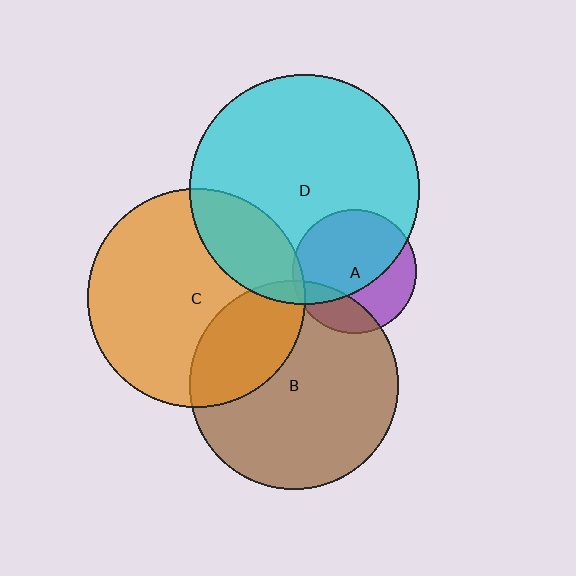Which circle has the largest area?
Circle D (cyan).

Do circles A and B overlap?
Yes.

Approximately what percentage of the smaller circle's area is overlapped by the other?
Approximately 20%.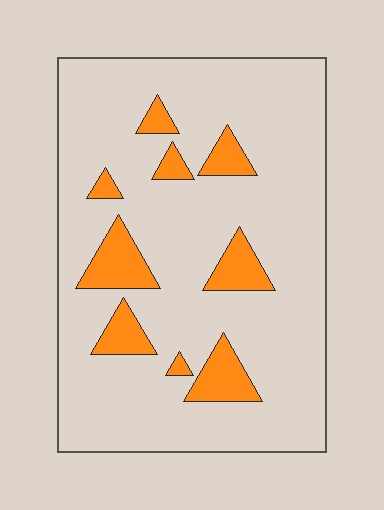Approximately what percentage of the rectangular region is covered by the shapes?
Approximately 15%.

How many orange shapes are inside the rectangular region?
9.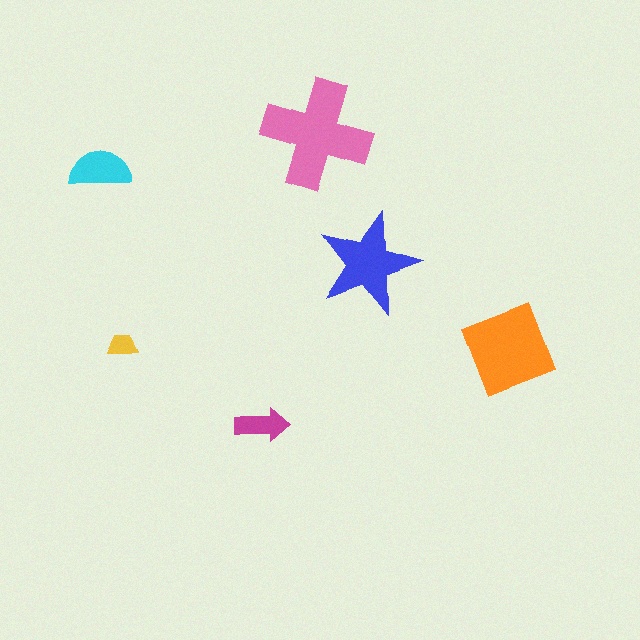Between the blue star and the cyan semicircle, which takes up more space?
The blue star.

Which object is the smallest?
The yellow trapezoid.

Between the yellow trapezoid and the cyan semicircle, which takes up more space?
The cyan semicircle.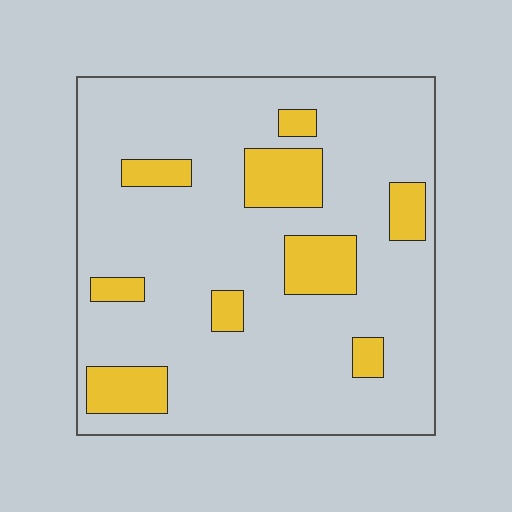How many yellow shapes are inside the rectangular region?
9.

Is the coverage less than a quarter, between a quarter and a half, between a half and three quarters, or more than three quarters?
Less than a quarter.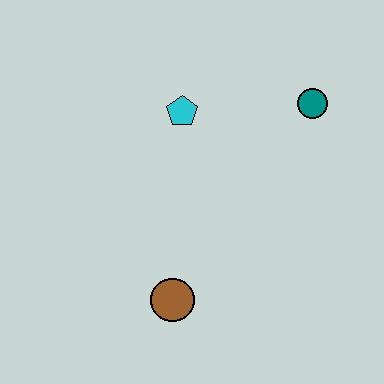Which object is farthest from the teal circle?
The brown circle is farthest from the teal circle.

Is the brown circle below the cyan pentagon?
Yes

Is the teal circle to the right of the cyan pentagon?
Yes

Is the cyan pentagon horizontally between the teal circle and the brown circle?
Yes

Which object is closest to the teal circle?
The cyan pentagon is closest to the teal circle.